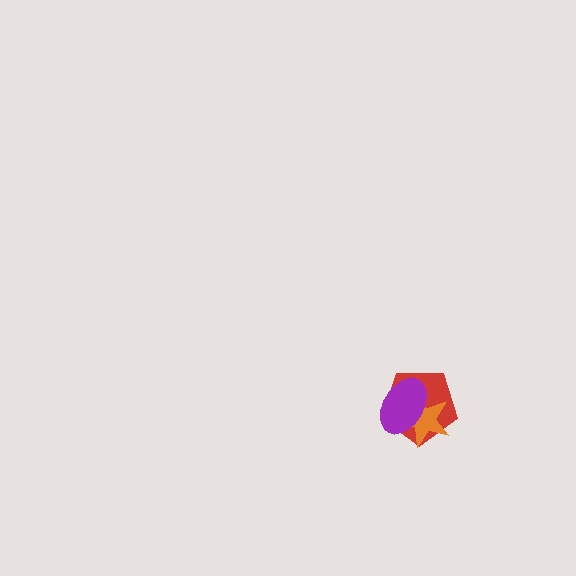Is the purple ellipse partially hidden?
No, no other shape covers it.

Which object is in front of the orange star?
The purple ellipse is in front of the orange star.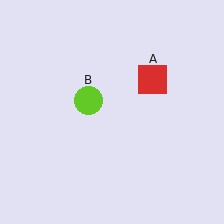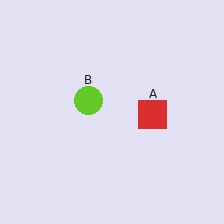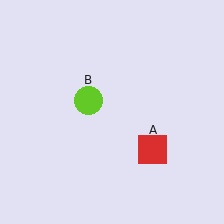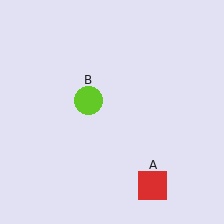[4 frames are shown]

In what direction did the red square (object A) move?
The red square (object A) moved down.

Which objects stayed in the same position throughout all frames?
Lime circle (object B) remained stationary.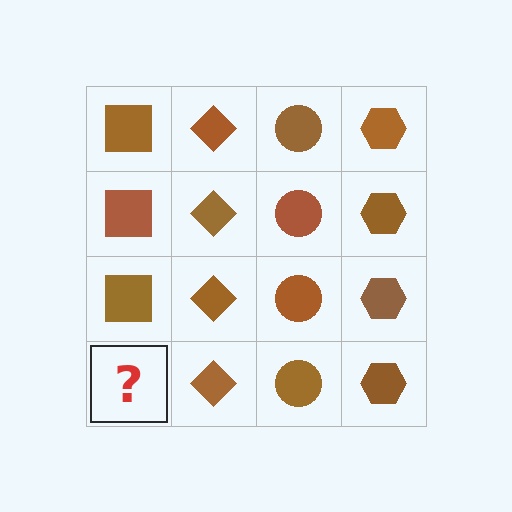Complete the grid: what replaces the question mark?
The question mark should be replaced with a brown square.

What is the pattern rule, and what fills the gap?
The rule is that each column has a consistent shape. The gap should be filled with a brown square.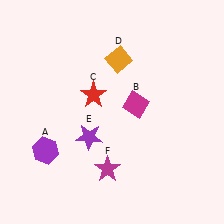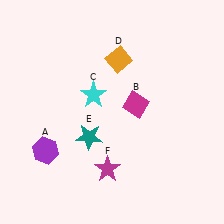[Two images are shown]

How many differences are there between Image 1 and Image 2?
There are 2 differences between the two images.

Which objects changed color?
C changed from red to cyan. E changed from purple to teal.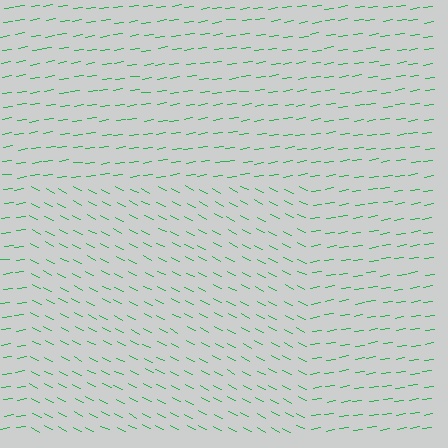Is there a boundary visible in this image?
Yes, there is a texture boundary formed by a change in line orientation.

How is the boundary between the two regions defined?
The boundary is defined purely by a change in line orientation (approximately 35 degrees difference). All lines are the same color and thickness.